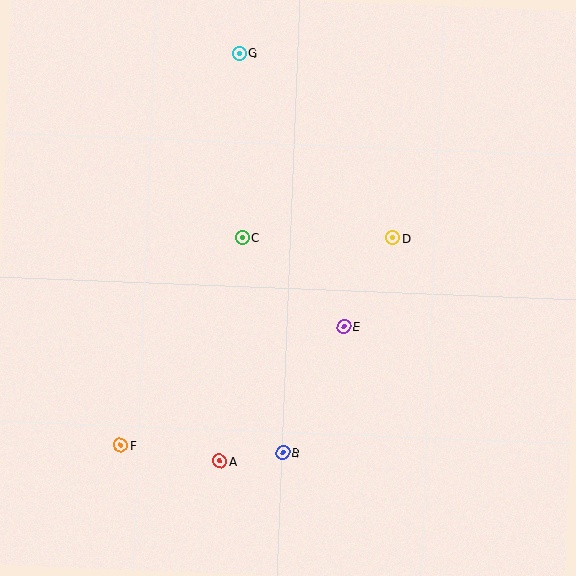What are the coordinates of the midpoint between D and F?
The midpoint between D and F is at (257, 342).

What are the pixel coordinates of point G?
Point G is at (239, 53).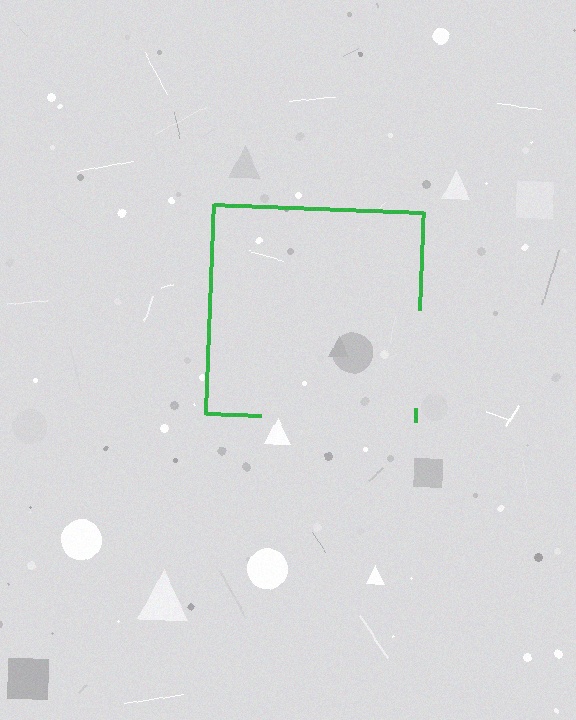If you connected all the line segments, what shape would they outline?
They would outline a square.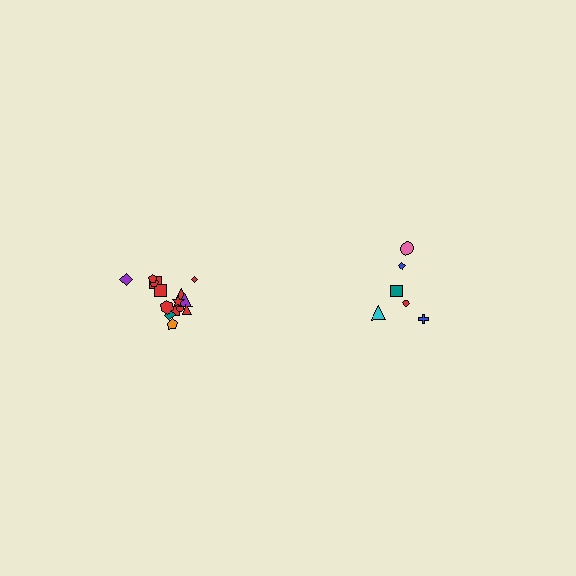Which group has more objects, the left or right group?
The left group.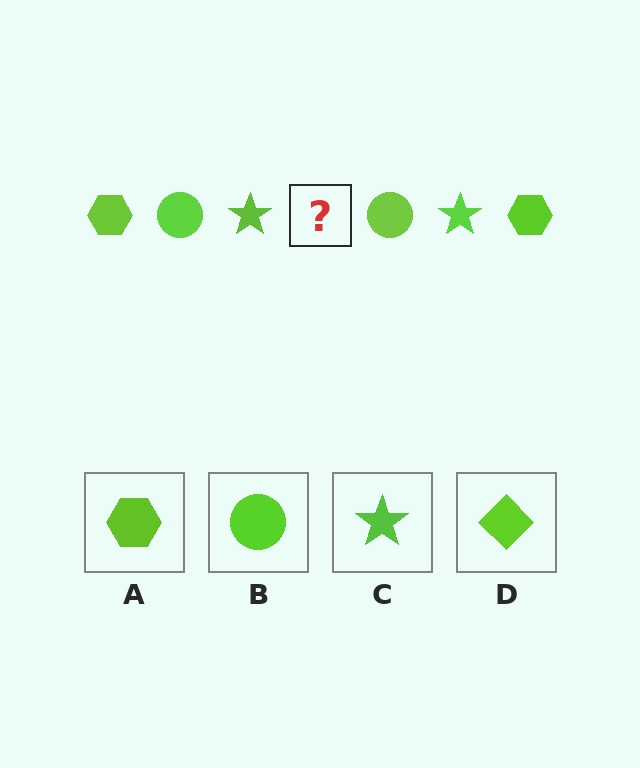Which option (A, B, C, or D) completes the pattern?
A.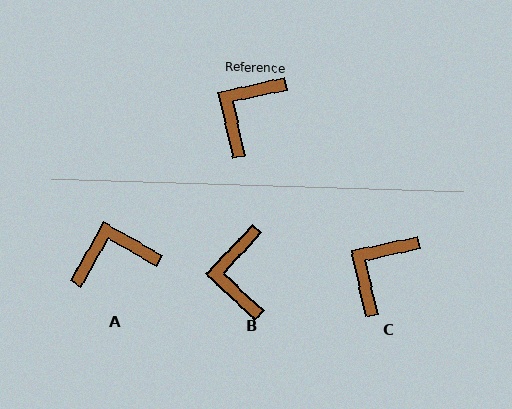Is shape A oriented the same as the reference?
No, it is off by about 42 degrees.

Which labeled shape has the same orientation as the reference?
C.